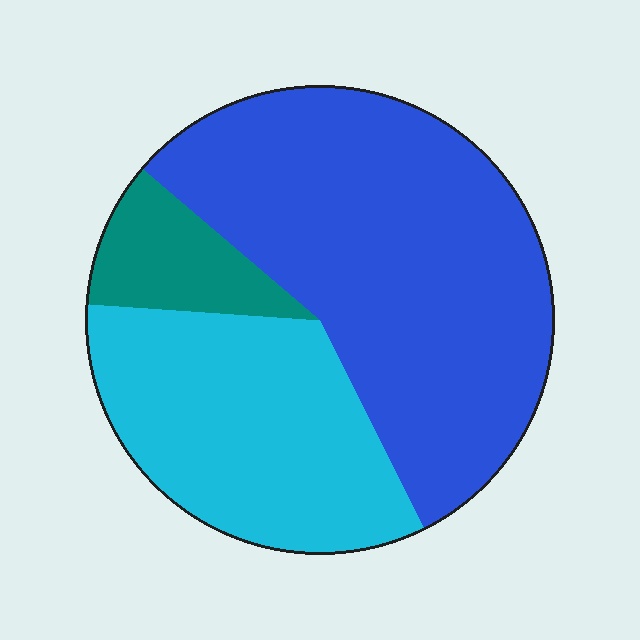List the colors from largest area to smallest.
From largest to smallest: blue, cyan, teal.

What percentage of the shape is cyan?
Cyan takes up about one third (1/3) of the shape.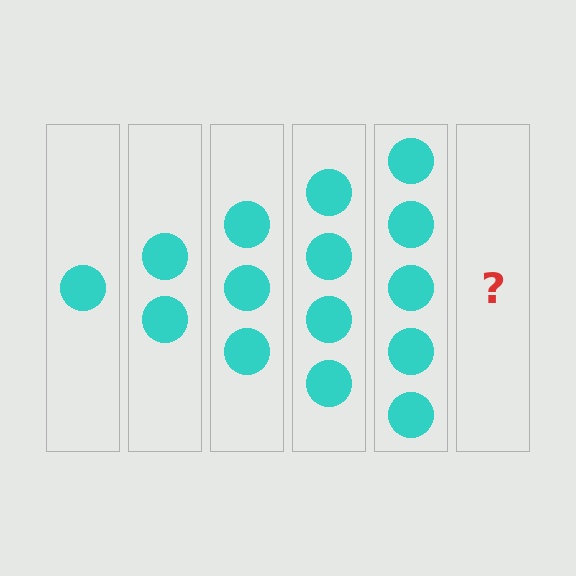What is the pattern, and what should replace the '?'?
The pattern is that each step adds one more circle. The '?' should be 6 circles.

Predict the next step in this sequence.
The next step is 6 circles.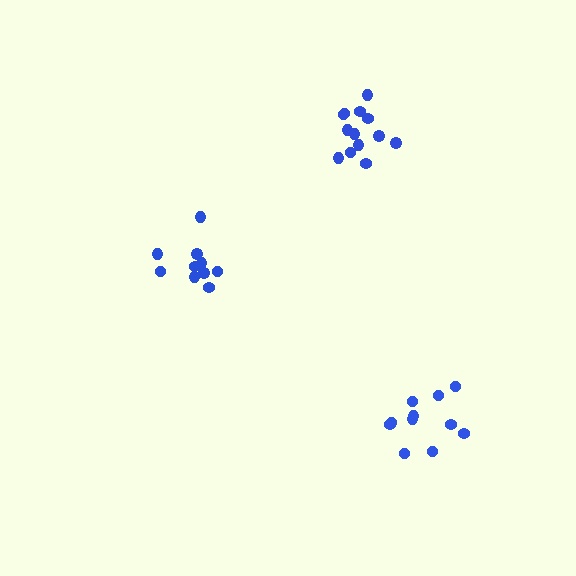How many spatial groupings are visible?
There are 3 spatial groupings.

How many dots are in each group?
Group 1: 10 dots, Group 2: 11 dots, Group 3: 13 dots (34 total).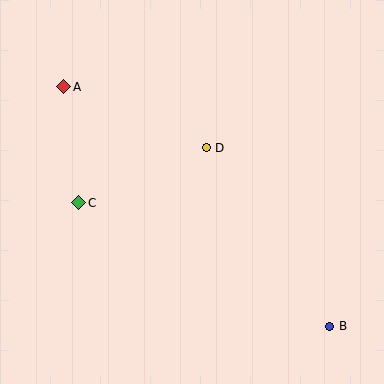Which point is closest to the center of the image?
Point D at (206, 148) is closest to the center.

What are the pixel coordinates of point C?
Point C is at (79, 203).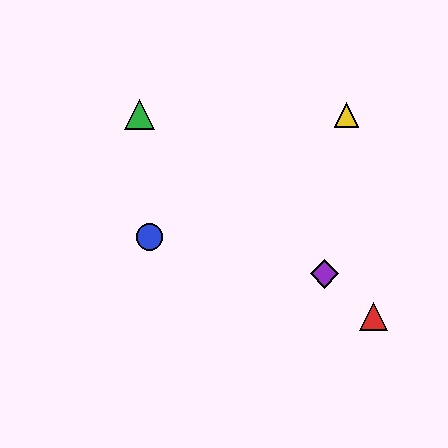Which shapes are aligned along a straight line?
The red triangle, the green triangle, the purple diamond are aligned along a straight line.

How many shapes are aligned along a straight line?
3 shapes (the red triangle, the green triangle, the purple diamond) are aligned along a straight line.